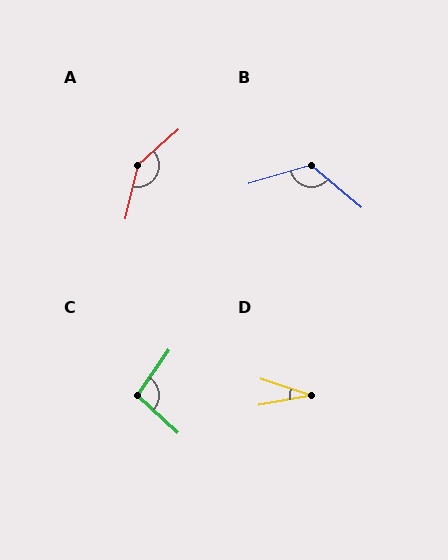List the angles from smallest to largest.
D (28°), C (98°), B (124°), A (144°).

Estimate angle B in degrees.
Approximately 124 degrees.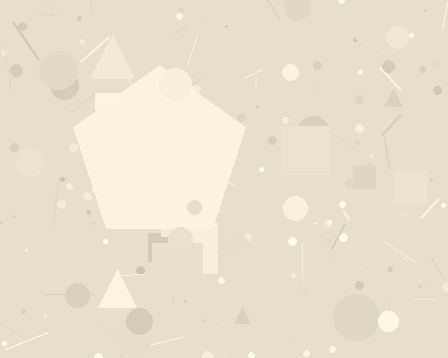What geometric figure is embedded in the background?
A pentagon is embedded in the background.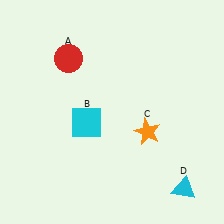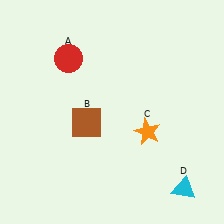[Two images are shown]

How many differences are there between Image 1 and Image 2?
There is 1 difference between the two images.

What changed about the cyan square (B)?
In Image 1, B is cyan. In Image 2, it changed to brown.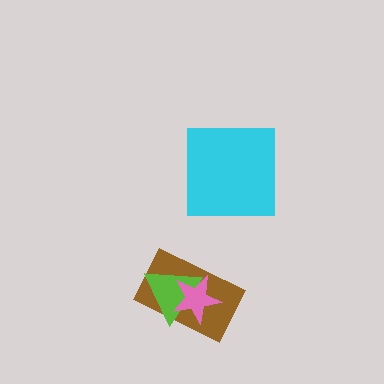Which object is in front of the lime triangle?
The pink star is in front of the lime triangle.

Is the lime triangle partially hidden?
Yes, it is partially covered by another shape.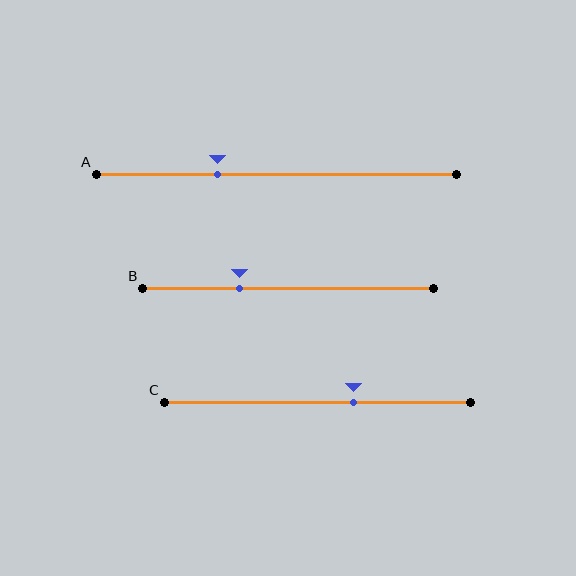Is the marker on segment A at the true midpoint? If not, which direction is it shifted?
No, the marker on segment A is shifted to the left by about 16% of the segment length.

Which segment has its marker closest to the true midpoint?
Segment C has its marker closest to the true midpoint.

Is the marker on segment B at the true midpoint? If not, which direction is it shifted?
No, the marker on segment B is shifted to the left by about 17% of the segment length.